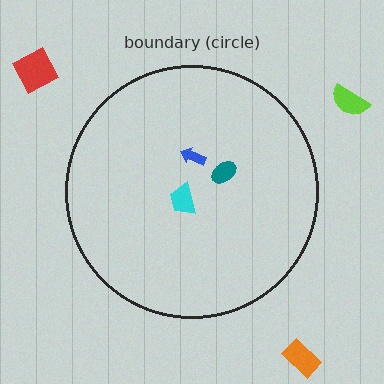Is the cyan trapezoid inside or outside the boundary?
Inside.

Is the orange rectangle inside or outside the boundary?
Outside.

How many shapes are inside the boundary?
3 inside, 3 outside.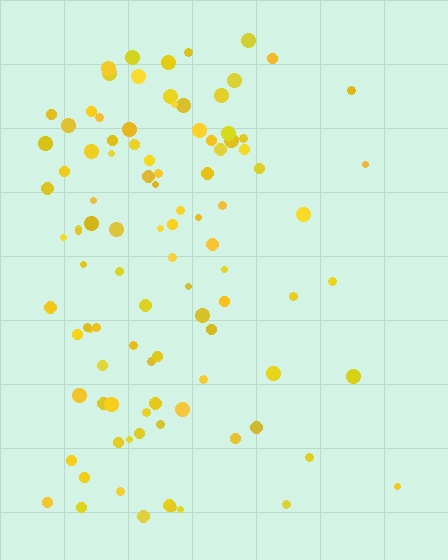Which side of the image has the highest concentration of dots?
The left.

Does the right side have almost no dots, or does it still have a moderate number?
Still a moderate number, just noticeably fewer than the left.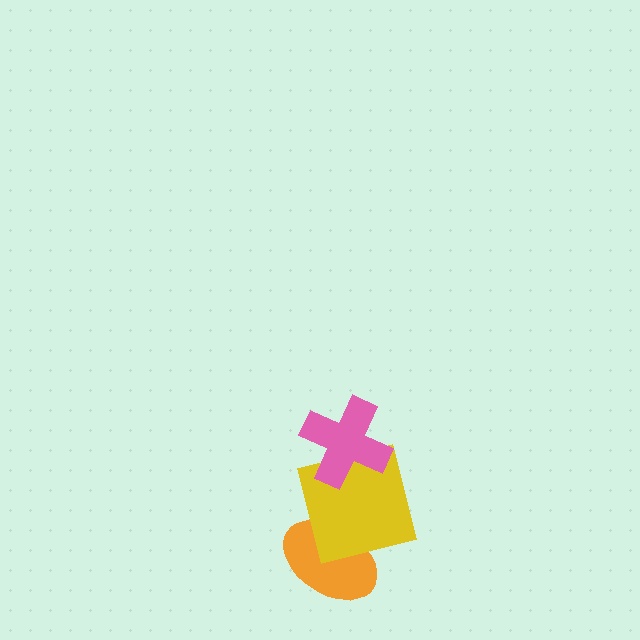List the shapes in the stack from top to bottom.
From top to bottom: the pink cross, the yellow square, the orange ellipse.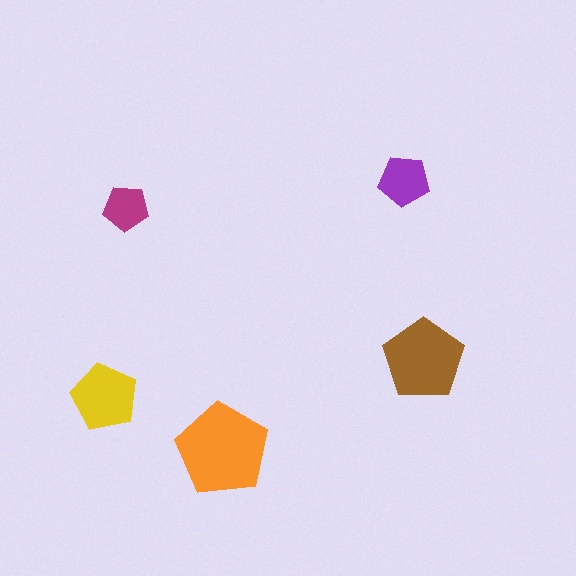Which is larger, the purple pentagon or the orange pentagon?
The orange one.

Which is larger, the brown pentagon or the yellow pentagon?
The brown one.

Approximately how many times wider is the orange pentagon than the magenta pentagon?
About 2 times wider.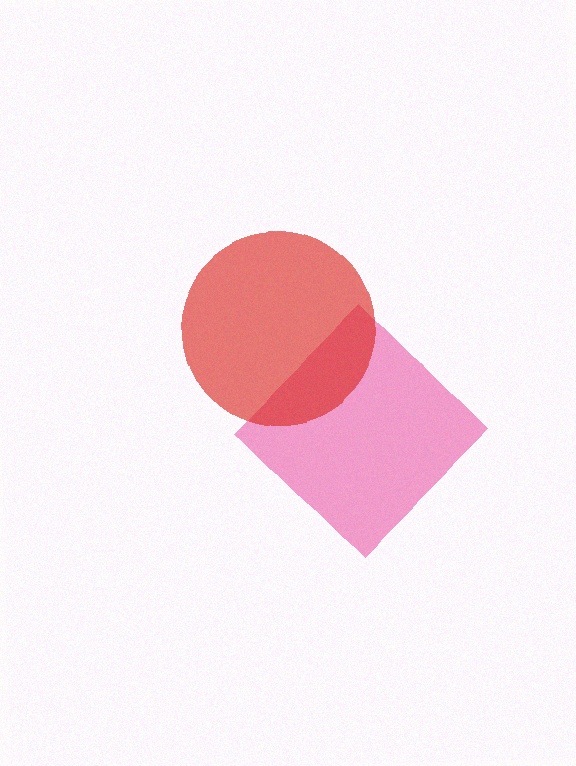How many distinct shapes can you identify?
There are 2 distinct shapes: a pink diamond, a red circle.